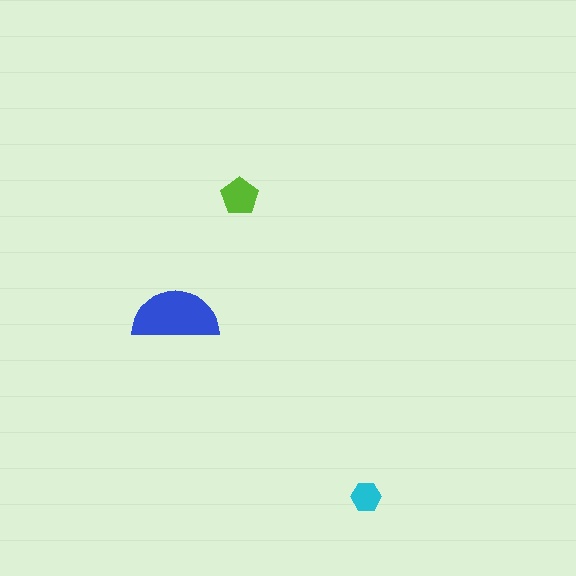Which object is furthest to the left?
The blue semicircle is leftmost.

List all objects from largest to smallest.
The blue semicircle, the lime pentagon, the cyan hexagon.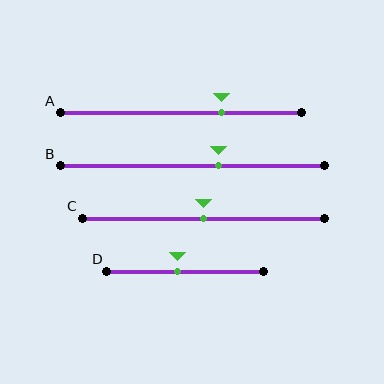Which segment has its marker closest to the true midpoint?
Segment C has its marker closest to the true midpoint.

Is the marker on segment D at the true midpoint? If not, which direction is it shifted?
No, the marker on segment D is shifted to the left by about 5% of the segment length.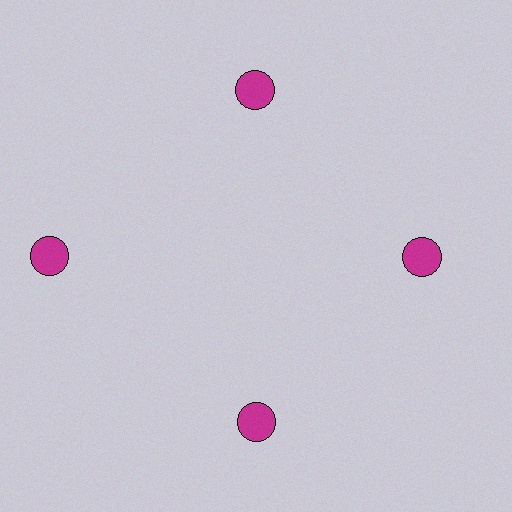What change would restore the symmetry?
The symmetry would be restored by moving it inward, back onto the ring so that all 4 circles sit at equal angles and equal distance from the center.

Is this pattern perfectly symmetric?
No. The 4 magenta circles are arranged in a ring, but one element near the 9 o'clock position is pushed outward from the center, breaking the 4-fold rotational symmetry.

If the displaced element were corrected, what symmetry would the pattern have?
It would have 4-fold rotational symmetry — the pattern would map onto itself every 90 degrees.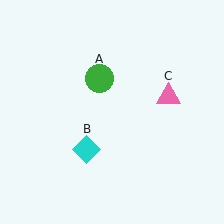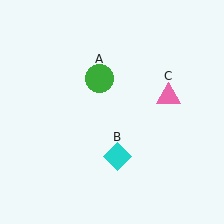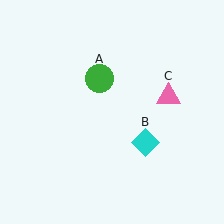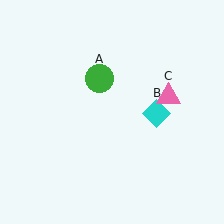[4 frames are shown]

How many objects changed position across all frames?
1 object changed position: cyan diamond (object B).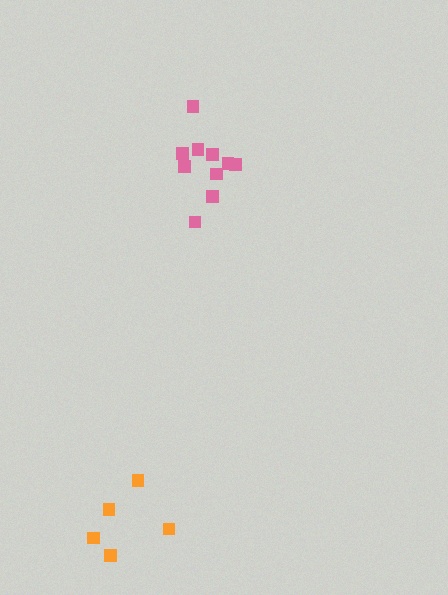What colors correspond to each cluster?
The clusters are colored: pink, orange.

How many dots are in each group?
Group 1: 10 dots, Group 2: 5 dots (15 total).